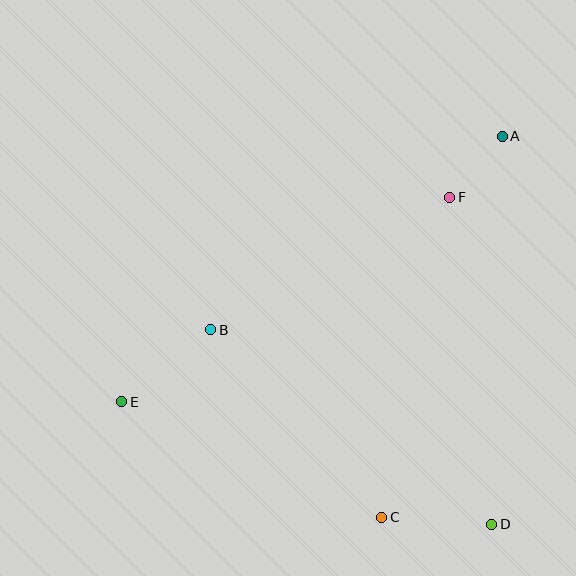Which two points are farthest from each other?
Points A and E are farthest from each other.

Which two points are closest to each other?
Points A and F are closest to each other.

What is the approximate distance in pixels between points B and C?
The distance between B and C is approximately 254 pixels.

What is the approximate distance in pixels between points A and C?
The distance between A and C is approximately 400 pixels.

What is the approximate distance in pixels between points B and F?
The distance between B and F is approximately 273 pixels.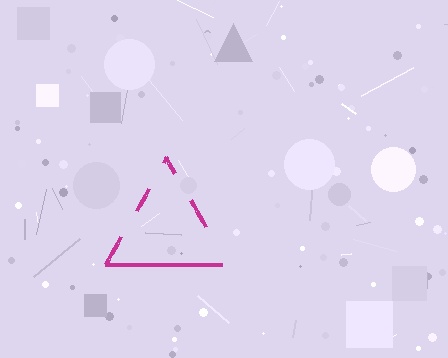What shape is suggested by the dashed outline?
The dashed outline suggests a triangle.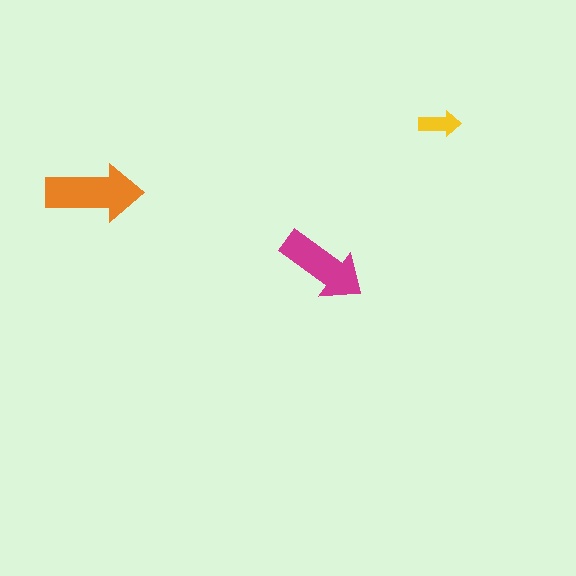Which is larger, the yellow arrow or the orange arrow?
The orange one.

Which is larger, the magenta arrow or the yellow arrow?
The magenta one.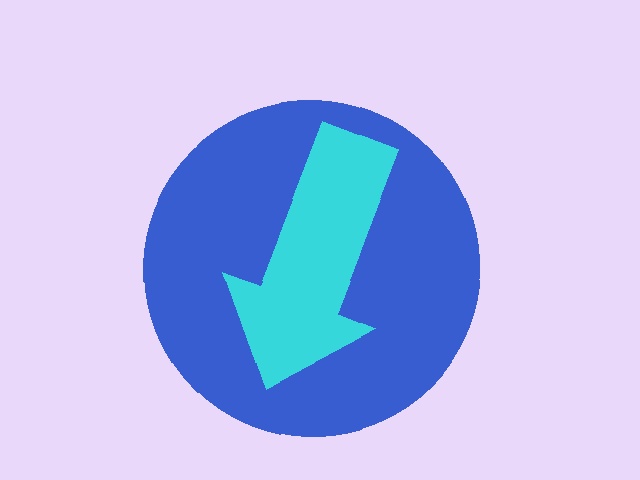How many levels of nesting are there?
2.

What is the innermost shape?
The cyan arrow.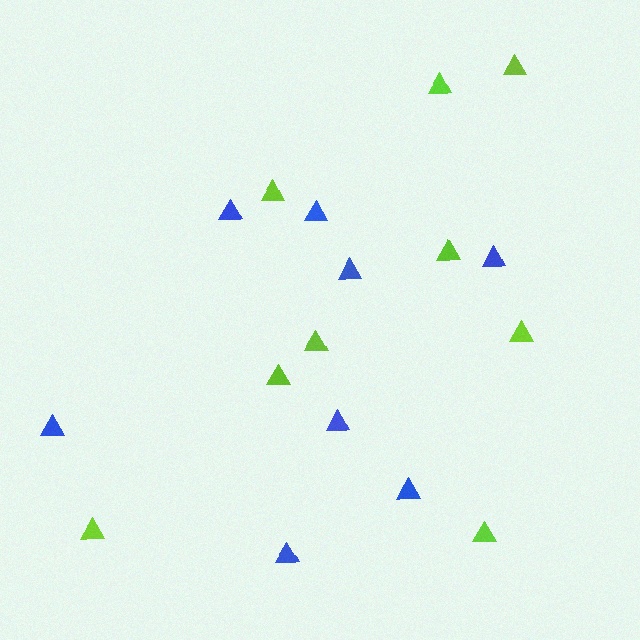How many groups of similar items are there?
There are 2 groups: one group of lime triangles (9) and one group of blue triangles (8).